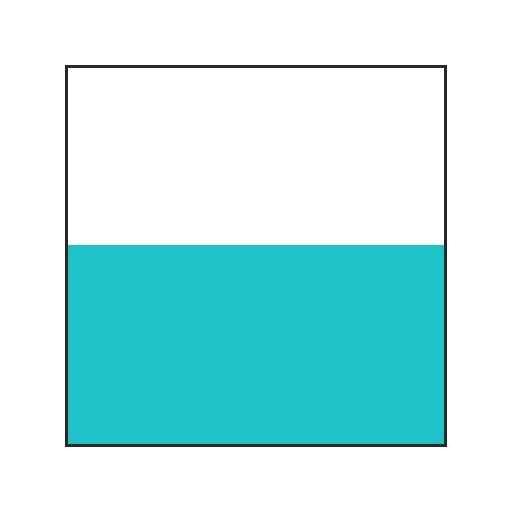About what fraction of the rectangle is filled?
About one half (1/2).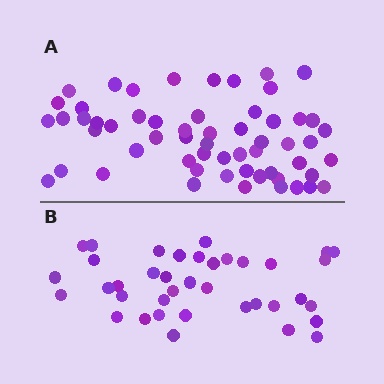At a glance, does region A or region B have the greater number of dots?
Region A (the top region) has more dots.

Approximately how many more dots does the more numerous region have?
Region A has approximately 20 more dots than region B.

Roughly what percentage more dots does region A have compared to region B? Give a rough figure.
About 55% more.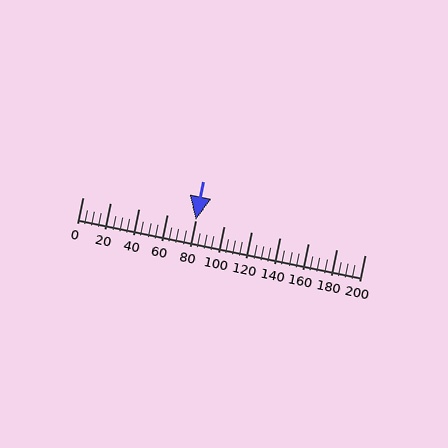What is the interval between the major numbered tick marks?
The major tick marks are spaced 20 units apart.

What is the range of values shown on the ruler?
The ruler shows values from 0 to 200.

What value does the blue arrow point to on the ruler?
The blue arrow points to approximately 80.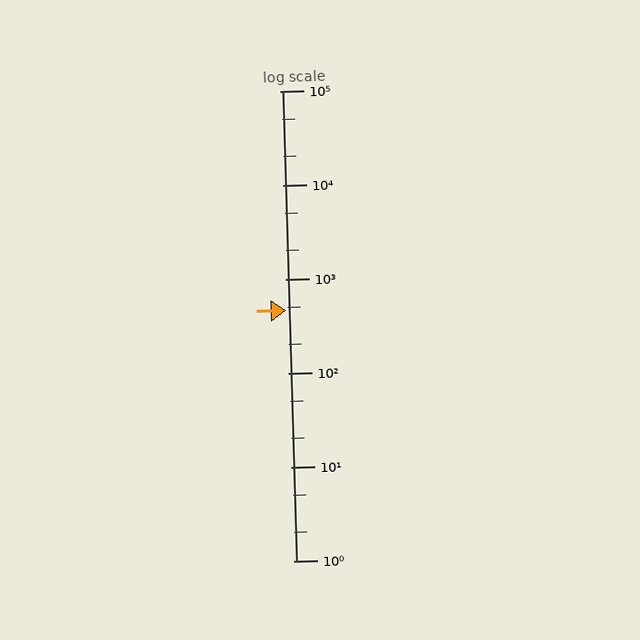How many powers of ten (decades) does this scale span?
The scale spans 5 decades, from 1 to 100000.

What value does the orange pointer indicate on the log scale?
The pointer indicates approximately 460.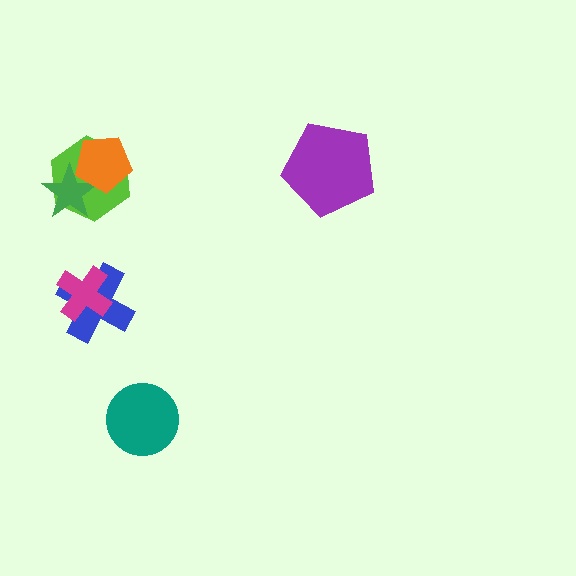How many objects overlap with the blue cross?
1 object overlaps with the blue cross.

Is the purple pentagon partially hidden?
No, no other shape covers it.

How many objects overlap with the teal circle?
0 objects overlap with the teal circle.